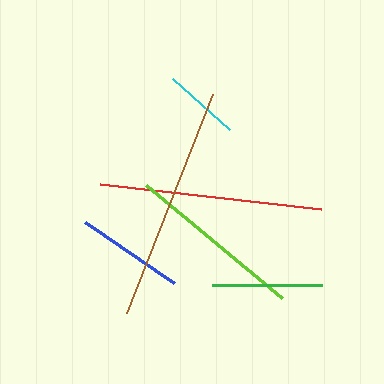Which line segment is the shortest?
The cyan line is the shortest at approximately 77 pixels.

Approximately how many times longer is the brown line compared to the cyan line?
The brown line is approximately 3.1 times the length of the cyan line.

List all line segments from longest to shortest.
From longest to shortest: brown, red, lime, green, blue, cyan.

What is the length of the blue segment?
The blue segment is approximately 108 pixels long.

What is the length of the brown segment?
The brown segment is approximately 235 pixels long.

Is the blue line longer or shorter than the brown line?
The brown line is longer than the blue line.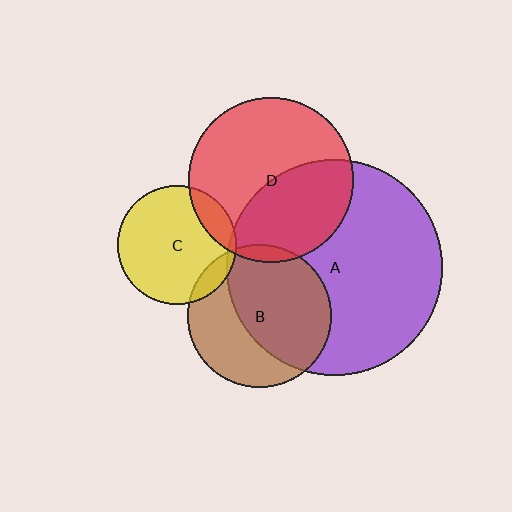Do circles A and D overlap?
Yes.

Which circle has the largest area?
Circle A (purple).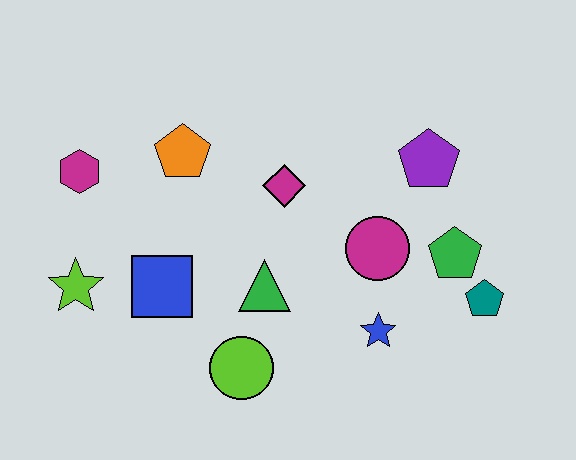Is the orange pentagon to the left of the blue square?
No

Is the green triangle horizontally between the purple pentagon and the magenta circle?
No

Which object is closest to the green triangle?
The lime circle is closest to the green triangle.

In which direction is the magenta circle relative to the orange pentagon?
The magenta circle is to the right of the orange pentagon.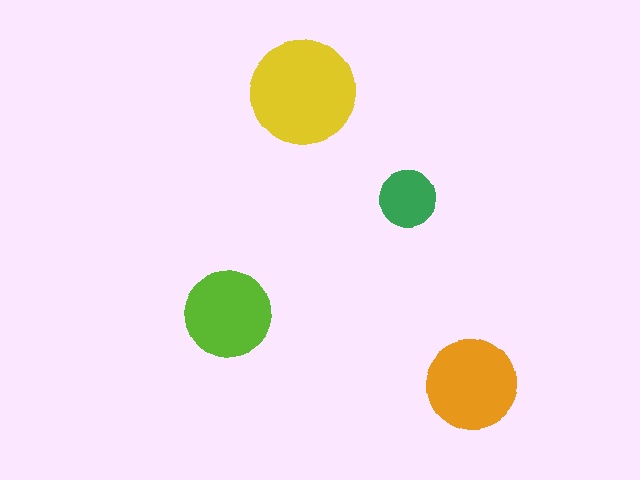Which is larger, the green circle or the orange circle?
The orange one.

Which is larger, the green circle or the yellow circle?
The yellow one.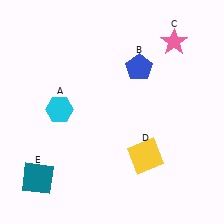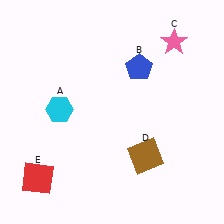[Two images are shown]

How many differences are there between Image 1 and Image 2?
There are 2 differences between the two images.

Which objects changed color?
D changed from yellow to brown. E changed from teal to red.